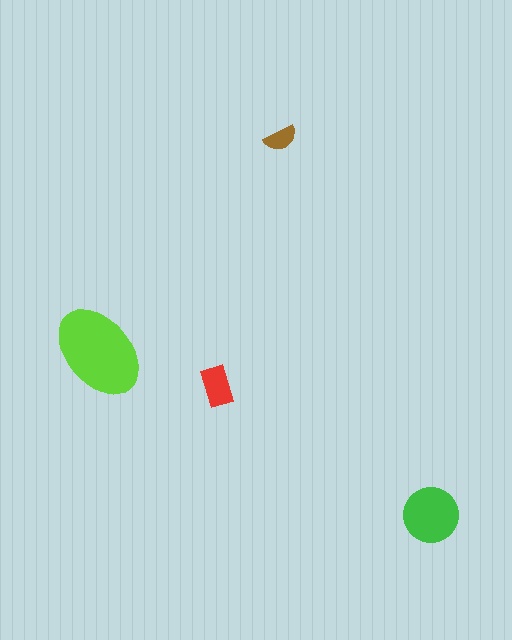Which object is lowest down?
The green circle is bottommost.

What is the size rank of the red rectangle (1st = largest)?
3rd.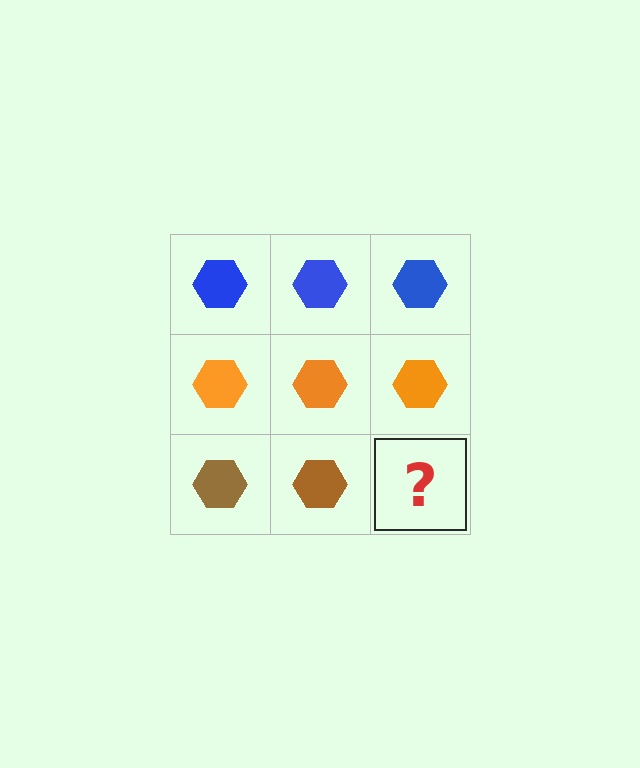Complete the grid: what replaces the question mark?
The question mark should be replaced with a brown hexagon.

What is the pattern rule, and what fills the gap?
The rule is that each row has a consistent color. The gap should be filled with a brown hexagon.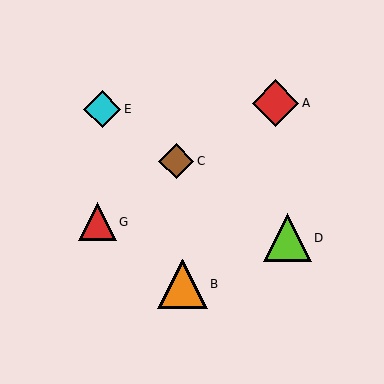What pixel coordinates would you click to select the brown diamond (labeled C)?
Click at (176, 161) to select the brown diamond C.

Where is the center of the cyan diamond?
The center of the cyan diamond is at (102, 109).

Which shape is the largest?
The orange triangle (labeled B) is the largest.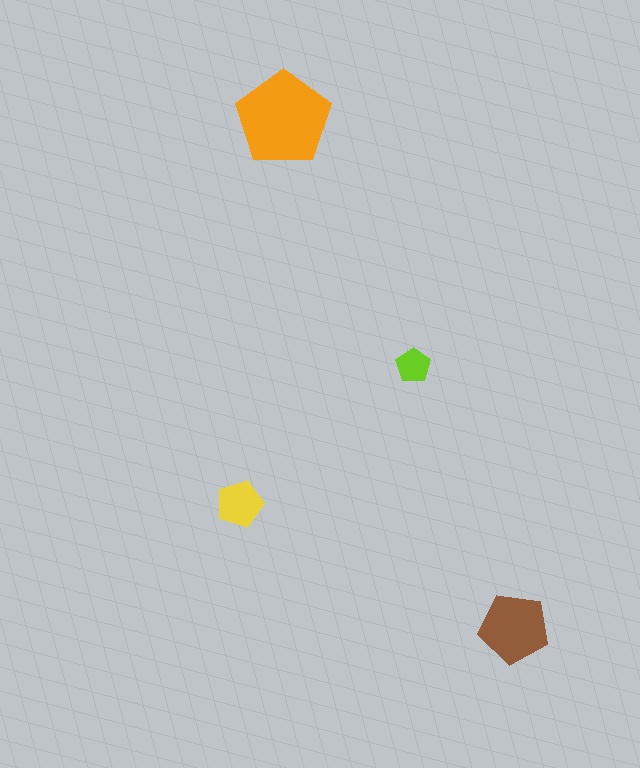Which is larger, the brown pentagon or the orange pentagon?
The orange one.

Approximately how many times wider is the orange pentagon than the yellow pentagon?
About 2 times wider.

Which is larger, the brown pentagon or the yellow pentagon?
The brown one.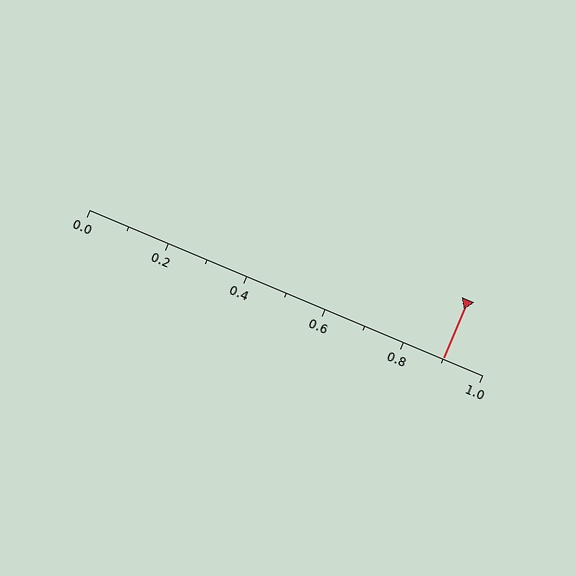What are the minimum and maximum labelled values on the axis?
The axis runs from 0.0 to 1.0.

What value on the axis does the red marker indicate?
The marker indicates approximately 0.9.